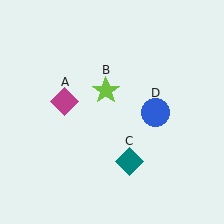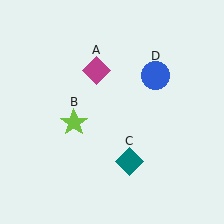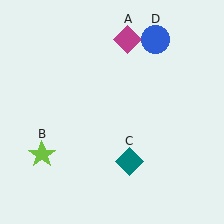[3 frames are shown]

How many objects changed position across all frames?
3 objects changed position: magenta diamond (object A), lime star (object B), blue circle (object D).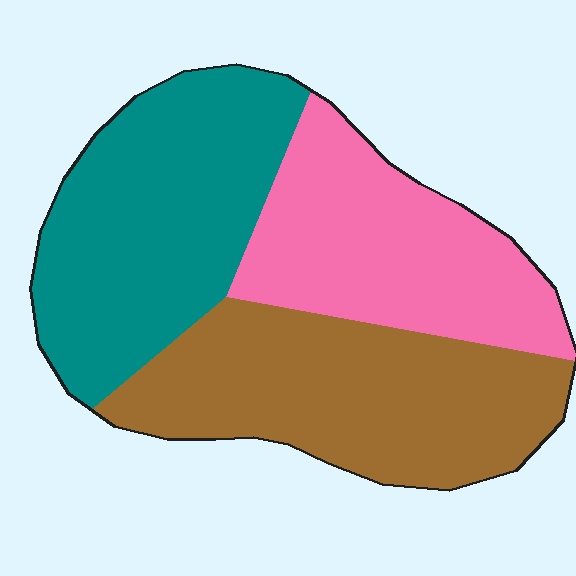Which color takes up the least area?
Pink, at roughly 30%.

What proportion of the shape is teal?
Teal covers roughly 35% of the shape.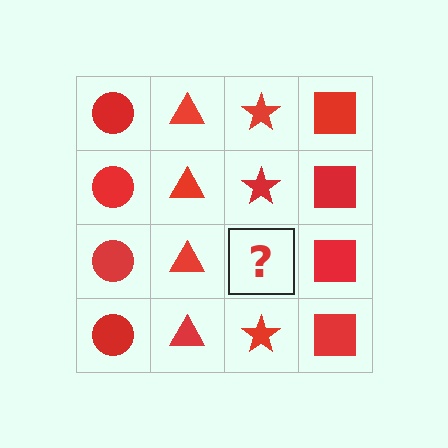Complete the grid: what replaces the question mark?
The question mark should be replaced with a red star.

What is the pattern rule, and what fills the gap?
The rule is that each column has a consistent shape. The gap should be filled with a red star.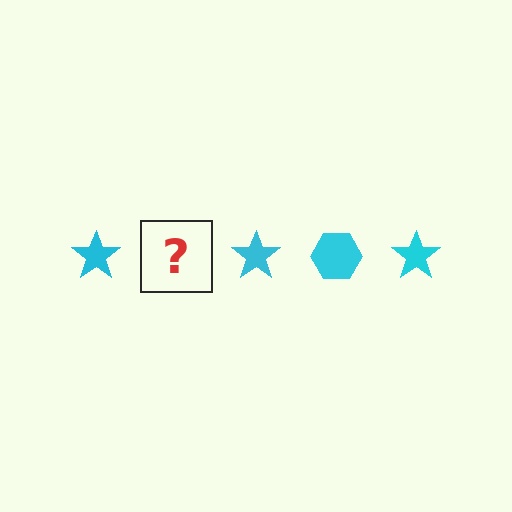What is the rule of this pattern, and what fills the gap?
The rule is that the pattern cycles through star, hexagon shapes in cyan. The gap should be filled with a cyan hexagon.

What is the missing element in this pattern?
The missing element is a cyan hexagon.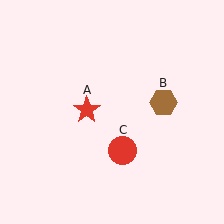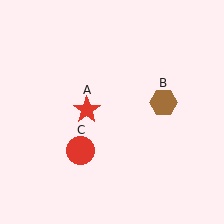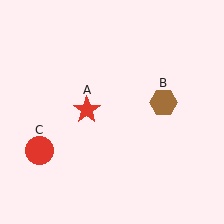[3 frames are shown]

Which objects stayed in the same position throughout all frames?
Red star (object A) and brown hexagon (object B) remained stationary.